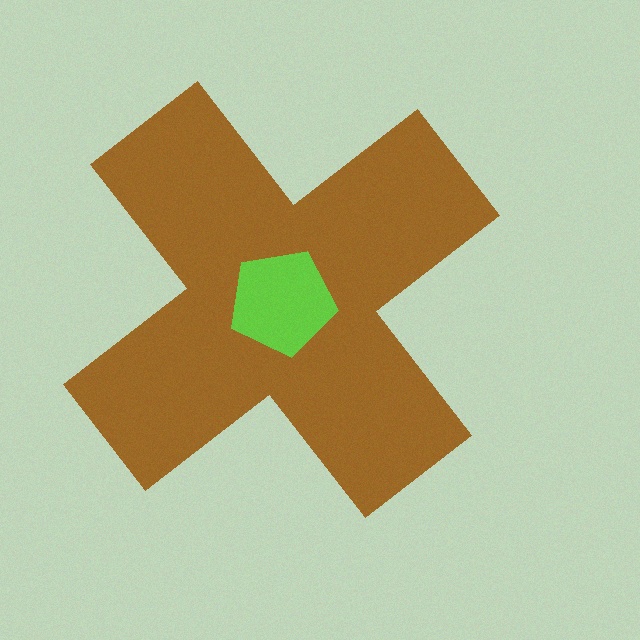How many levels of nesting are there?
2.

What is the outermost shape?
The brown cross.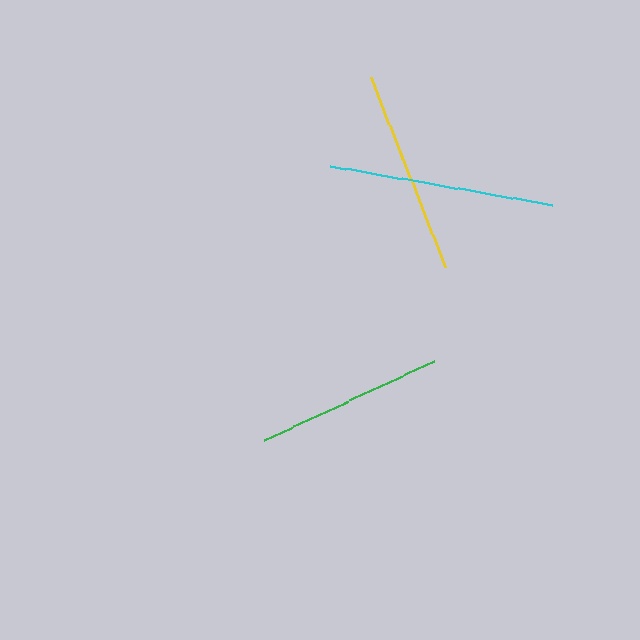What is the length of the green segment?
The green segment is approximately 187 pixels long.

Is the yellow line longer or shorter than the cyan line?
The cyan line is longer than the yellow line.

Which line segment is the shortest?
The green line is the shortest at approximately 187 pixels.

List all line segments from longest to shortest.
From longest to shortest: cyan, yellow, green.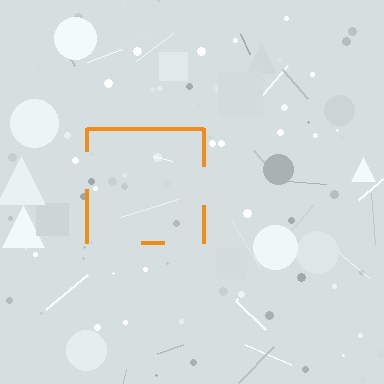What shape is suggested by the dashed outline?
The dashed outline suggests a square.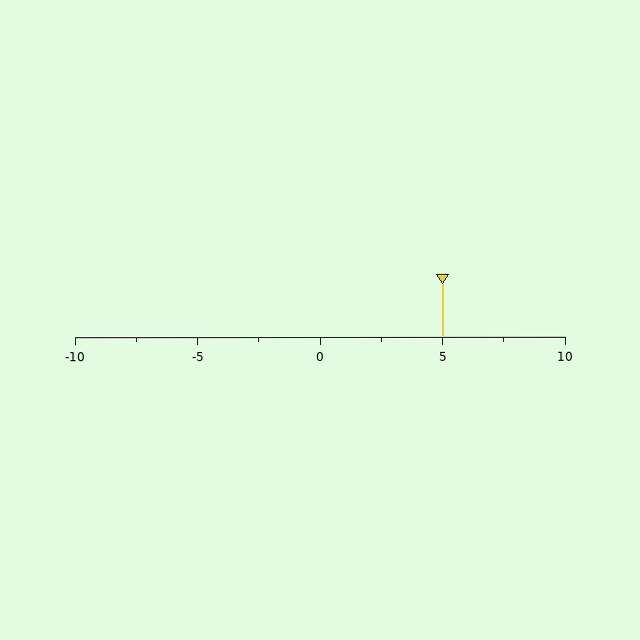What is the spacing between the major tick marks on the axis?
The major ticks are spaced 5 apart.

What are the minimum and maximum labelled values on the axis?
The axis runs from -10 to 10.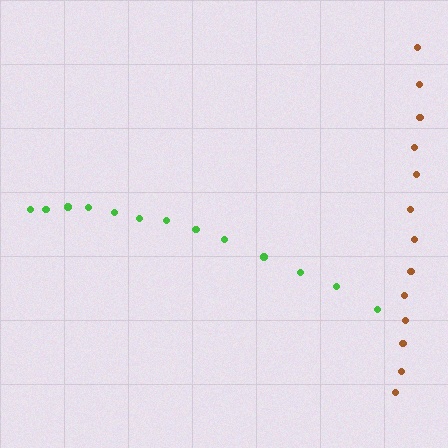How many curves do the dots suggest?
There are 2 distinct paths.